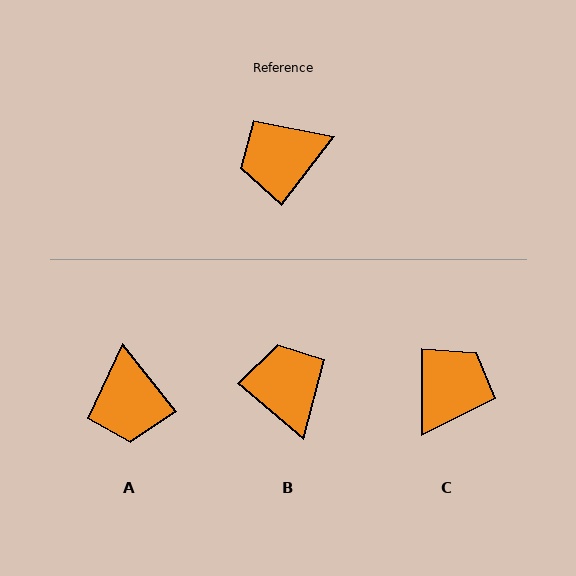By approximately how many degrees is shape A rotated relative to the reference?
Approximately 76 degrees counter-clockwise.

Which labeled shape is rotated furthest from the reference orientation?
C, about 142 degrees away.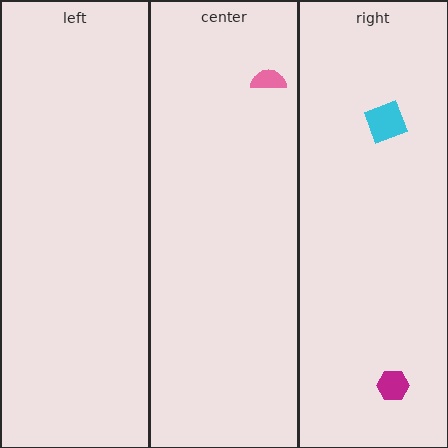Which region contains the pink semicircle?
The center region.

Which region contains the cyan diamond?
The right region.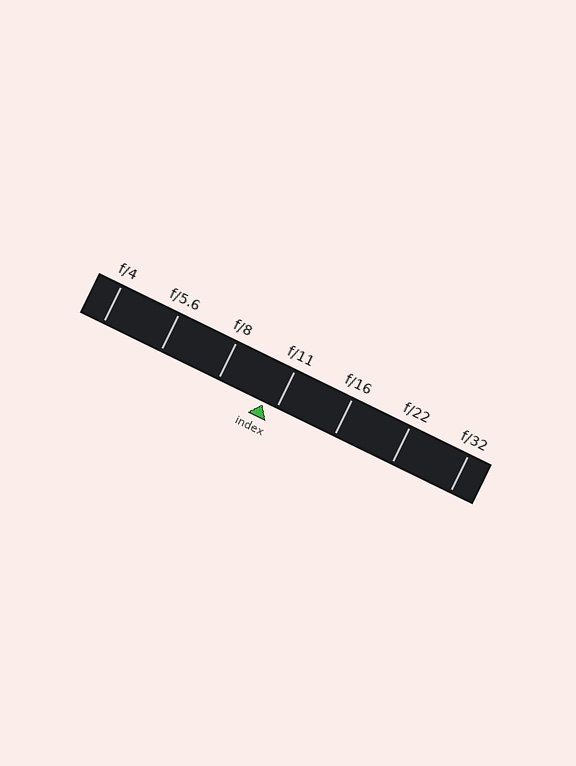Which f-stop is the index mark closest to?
The index mark is closest to f/11.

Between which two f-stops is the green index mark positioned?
The index mark is between f/8 and f/11.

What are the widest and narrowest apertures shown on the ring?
The widest aperture shown is f/4 and the narrowest is f/32.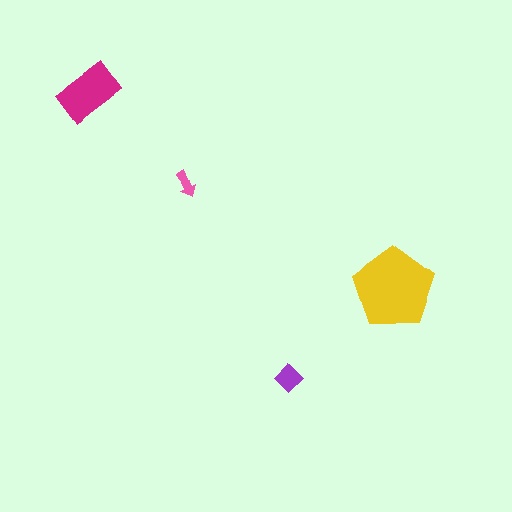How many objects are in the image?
There are 4 objects in the image.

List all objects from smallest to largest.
The pink arrow, the purple diamond, the magenta rectangle, the yellow pentagon.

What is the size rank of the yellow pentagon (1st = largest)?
1st.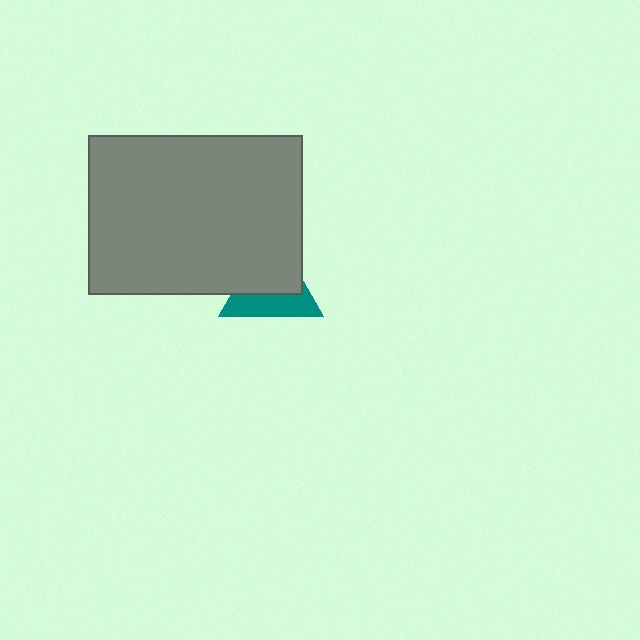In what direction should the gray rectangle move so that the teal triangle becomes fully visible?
The gray rectangle should move toward the upper-left. That is the shortest direction to clear the overlap and leave the teal triangle fully visible.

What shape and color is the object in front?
The object in front is a gray rectangle.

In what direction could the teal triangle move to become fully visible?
The teal triangle could move toward the lower-right. That would shift it out from behind the gray rectangle entirely.